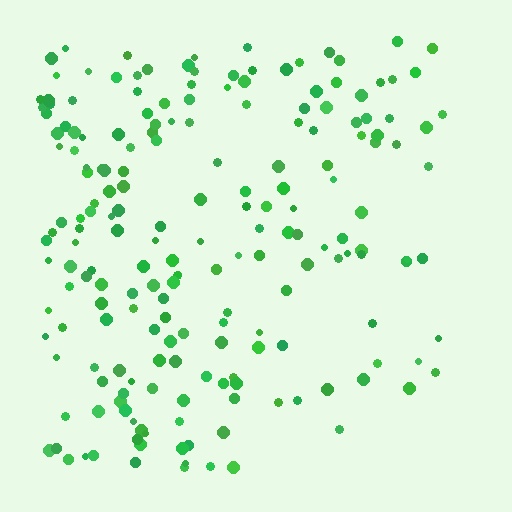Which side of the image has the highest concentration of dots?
The left.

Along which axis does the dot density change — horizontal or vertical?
Horizontal.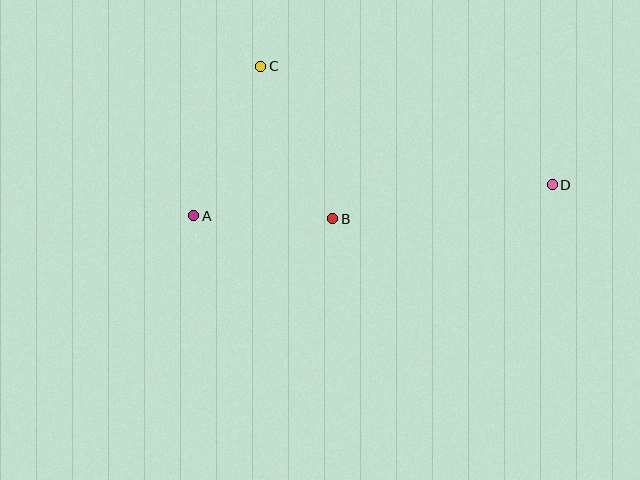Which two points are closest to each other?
Points A and B are closest to each other.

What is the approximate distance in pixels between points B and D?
The distance between B and D is approximately 222 pixels.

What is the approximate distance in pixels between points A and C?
The distance between A and C is approximately 164 pixels.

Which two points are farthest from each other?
Points A and D are farthest from each other.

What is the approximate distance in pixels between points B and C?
The distance between B and C is approximately 169 pixels.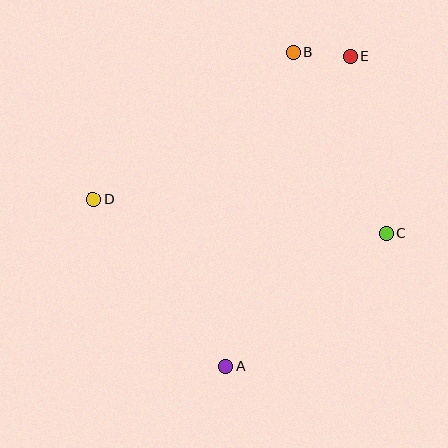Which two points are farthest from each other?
Points A and E are farthest from each other.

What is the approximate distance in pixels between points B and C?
The distance between B and C is approximately 204 pixels.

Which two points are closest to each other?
Points B and E are closest to each other.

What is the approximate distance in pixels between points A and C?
The distance between A and C is approximately 208 pixels.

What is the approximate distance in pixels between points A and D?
The distance between A and D is approximately 213 pixels.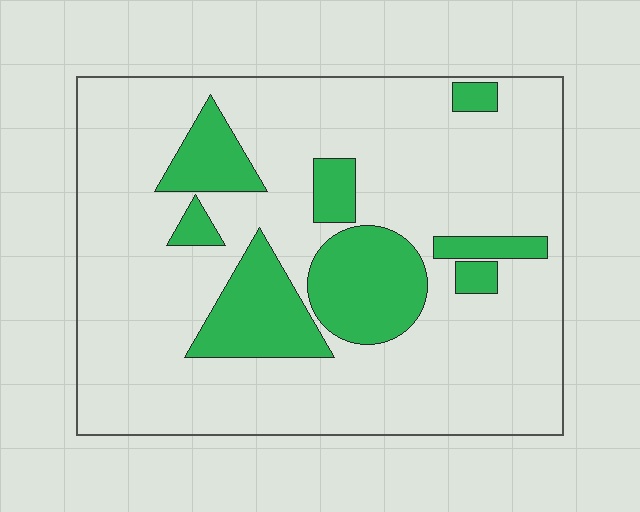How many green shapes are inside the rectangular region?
8.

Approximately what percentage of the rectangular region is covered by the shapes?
Approximately 20%.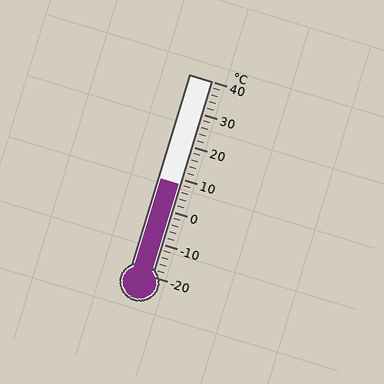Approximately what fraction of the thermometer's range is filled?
The thermometer is filled to approximately 45% of its range.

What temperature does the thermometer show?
The thermometer shows approximately 8°C.